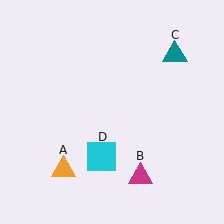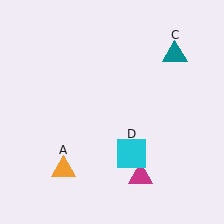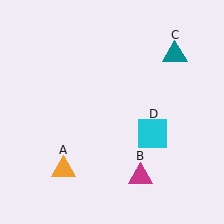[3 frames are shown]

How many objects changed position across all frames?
1 object changed position: cyan square (object D).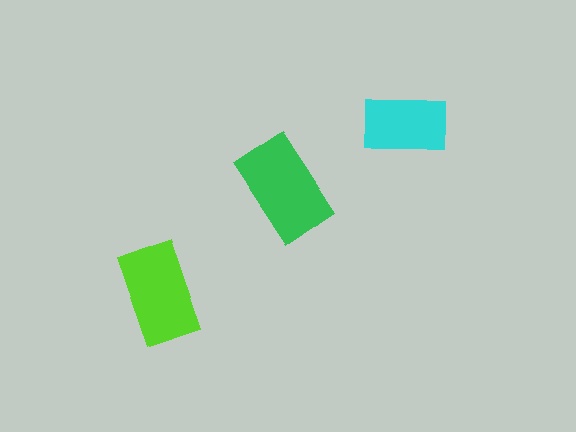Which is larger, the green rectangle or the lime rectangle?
The green one.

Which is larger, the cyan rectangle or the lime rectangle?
The lime one.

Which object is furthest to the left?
The lime rectangle is leftmost.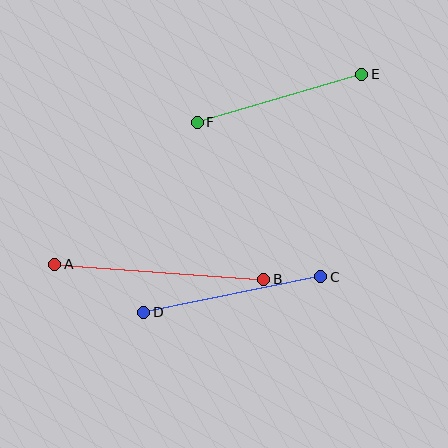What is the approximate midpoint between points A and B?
The midpoint is at approximately (159, 272) pixels.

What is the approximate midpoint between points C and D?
The midpoint is at approximately (232, 294) pixels.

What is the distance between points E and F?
The distance is approximately 171 pixels.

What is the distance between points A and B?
The distance is approximately 210 pixels.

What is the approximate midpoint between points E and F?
The midpoint is at approximately (279, 98) pixels.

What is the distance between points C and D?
The distance is approximately 181 pixels.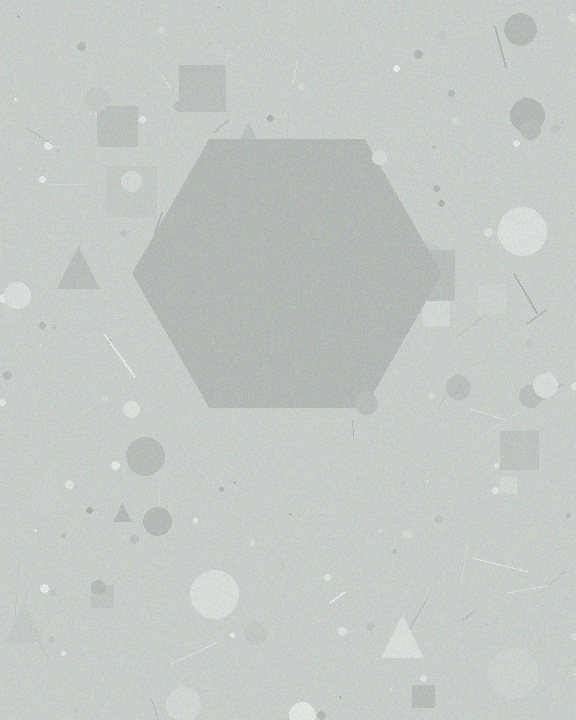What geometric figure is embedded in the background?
A hexagon is embedded in the background.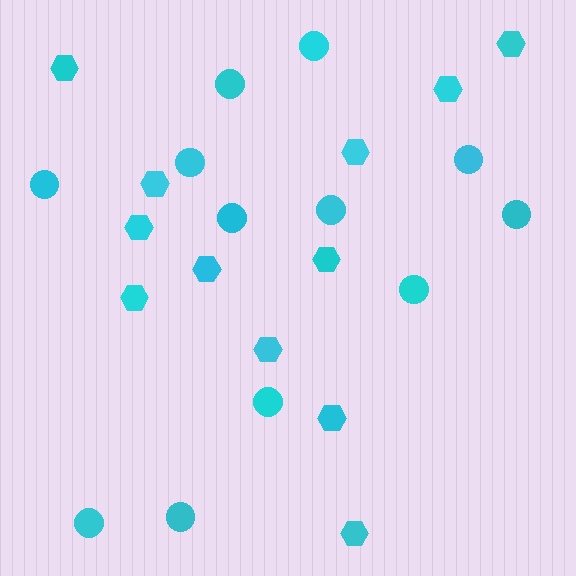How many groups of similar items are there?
There are 2 groups: one group of circles (12) and one group of hexagons (12).